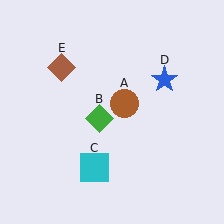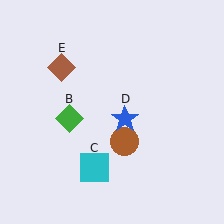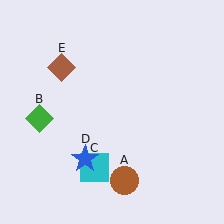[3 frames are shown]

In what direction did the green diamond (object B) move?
The green diamond (object B) moved left.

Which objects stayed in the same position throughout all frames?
Cyan square (object C) and brown diamond (object E) remained stationary.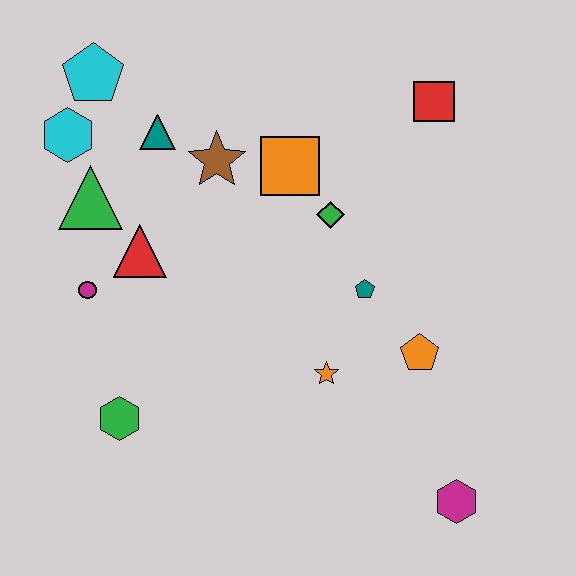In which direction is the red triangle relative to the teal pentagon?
The red triangle is to the left of the teal pentagon.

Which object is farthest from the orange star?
The cyan pentagon is farthest from the orange star.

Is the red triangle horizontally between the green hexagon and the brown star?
Yes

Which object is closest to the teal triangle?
The brown star is closest to the teal triangle.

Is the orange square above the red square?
No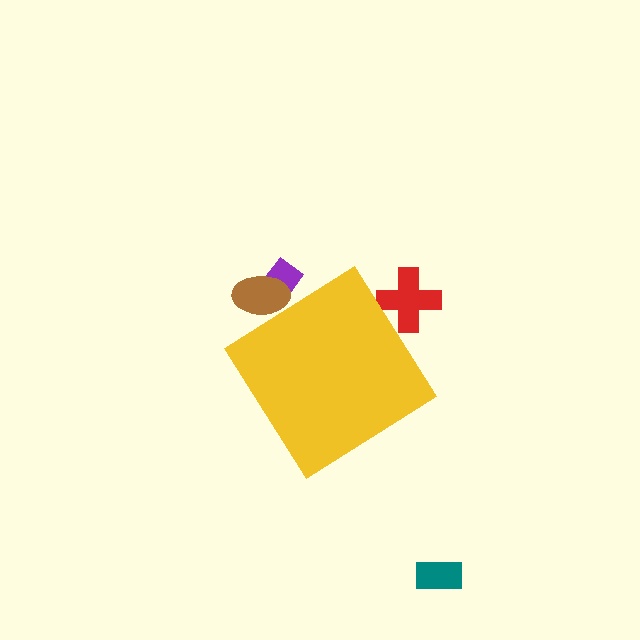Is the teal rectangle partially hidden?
No, the teal rectangle is fully visible.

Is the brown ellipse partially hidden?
Yes, the brown ellipse is partially hidden behind the yellow diamond.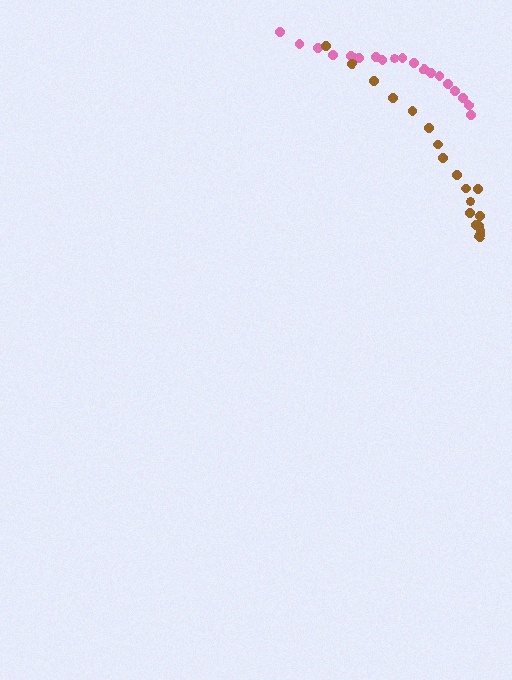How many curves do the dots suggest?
There are 2 distinct paths.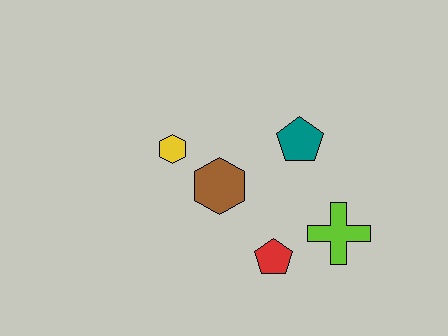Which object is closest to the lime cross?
The red pentagon is closest to the lime cross.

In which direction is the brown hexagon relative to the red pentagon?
The brown hexagon is above the red pentagon.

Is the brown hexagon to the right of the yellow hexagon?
Yes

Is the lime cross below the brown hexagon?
Yes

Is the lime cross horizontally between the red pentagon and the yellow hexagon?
No